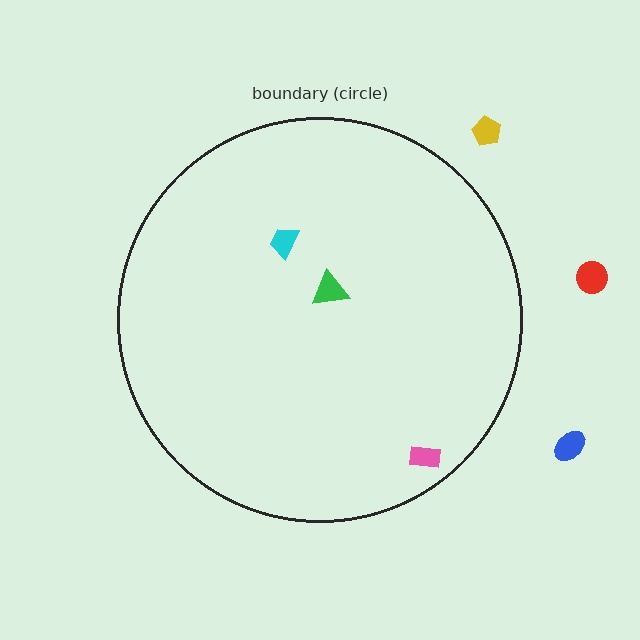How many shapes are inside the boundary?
3 inside, 3 outside.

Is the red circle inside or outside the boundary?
Outside.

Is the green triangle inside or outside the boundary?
Inside.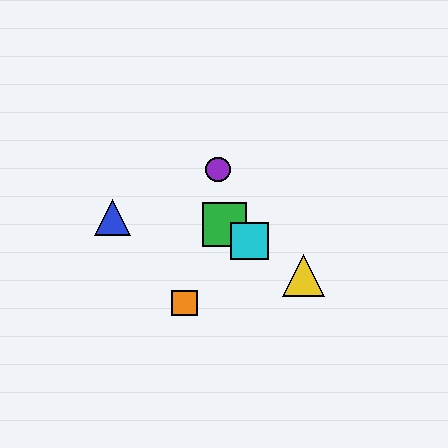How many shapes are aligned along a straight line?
4 shapes (the red circle, the green square, the yellow triangle, the cyan square) are aligned along a straight line.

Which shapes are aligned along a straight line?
The red circle, the green square, the yellow triangle, the cyan square are aligned along a straight line.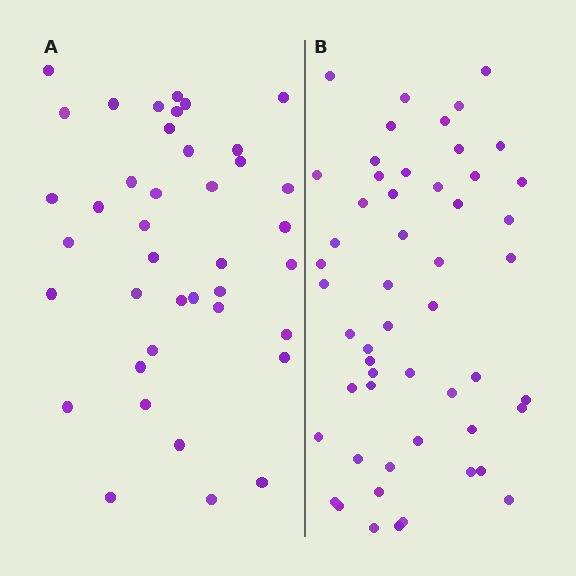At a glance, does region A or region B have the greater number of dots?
Region B (the right region) has more dots.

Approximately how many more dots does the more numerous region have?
Region B has approximately 15 more dots than region A.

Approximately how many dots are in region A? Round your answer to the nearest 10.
About 40 dots.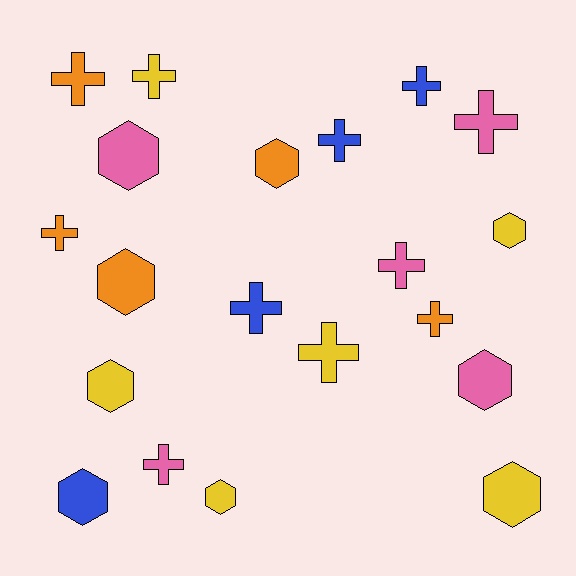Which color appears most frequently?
Yellow, with 6 objects.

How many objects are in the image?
There are 20 objects.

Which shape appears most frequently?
Cross, with 11 objects.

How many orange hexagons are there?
There are 2 orange hexagons.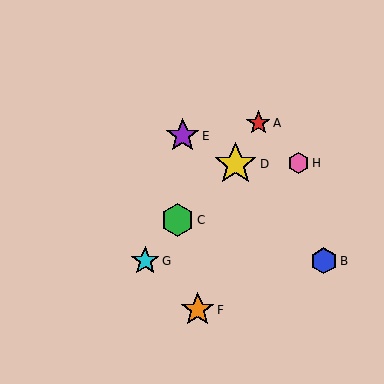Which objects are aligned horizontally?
Objects B, G are aligned horizontally.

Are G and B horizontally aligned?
Yes, both are at y≈261.